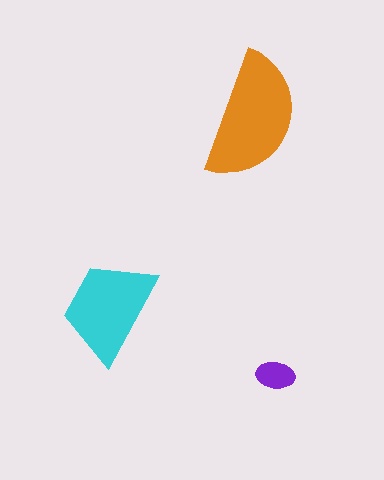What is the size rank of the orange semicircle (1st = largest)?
1st.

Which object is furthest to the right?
The purple ellipse is rightmost.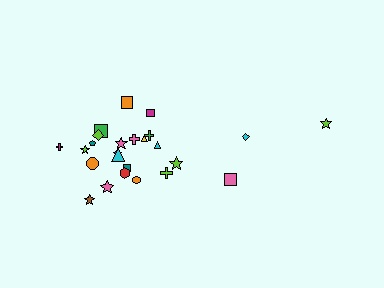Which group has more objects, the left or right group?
The left group.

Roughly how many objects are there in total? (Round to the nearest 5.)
Roughly 25 objects in total.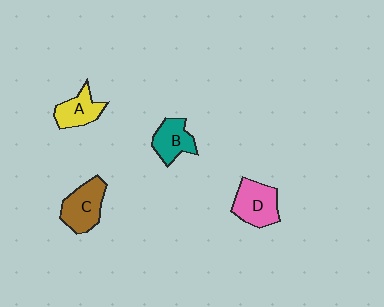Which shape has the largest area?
Shape D (pink).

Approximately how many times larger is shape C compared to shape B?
Approximately 1.3 times.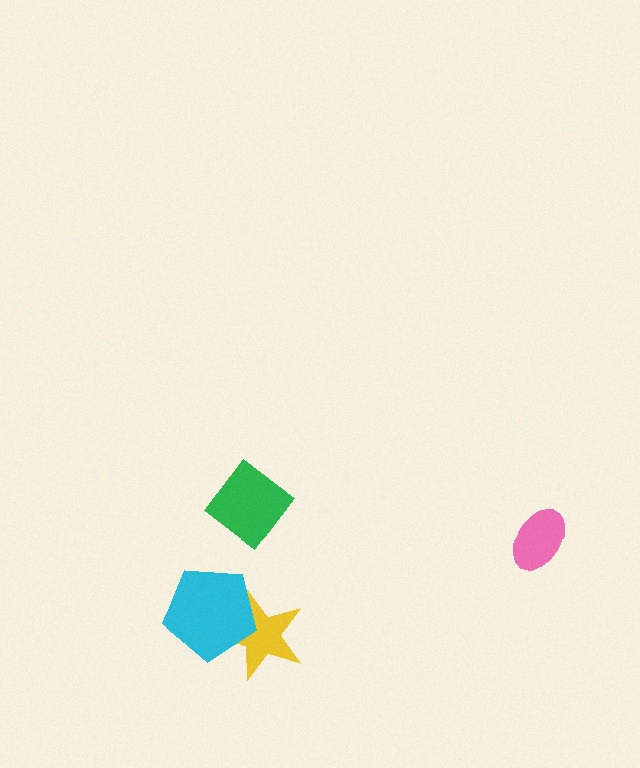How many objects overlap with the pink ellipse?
0 objects overlap with the pink ellipse.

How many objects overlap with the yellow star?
1 object overlaps with the yellow star.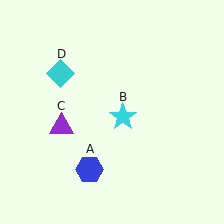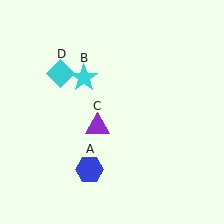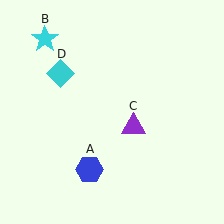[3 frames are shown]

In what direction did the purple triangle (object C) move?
The purple triangle (object C) moved right.